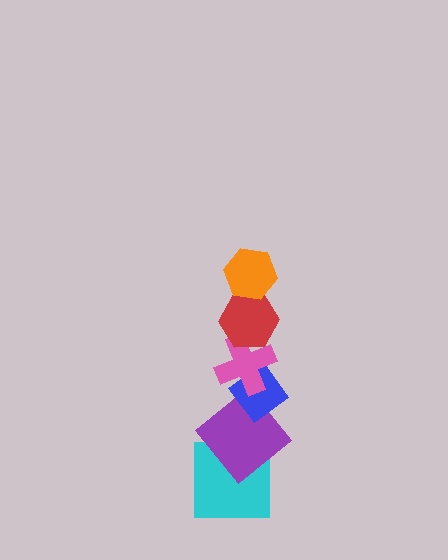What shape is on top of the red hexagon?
The orange hexagon is on top of the red hexagon.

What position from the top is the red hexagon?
The red hexagon is 2nd from the top.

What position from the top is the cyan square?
The cyan square is 6th from the top.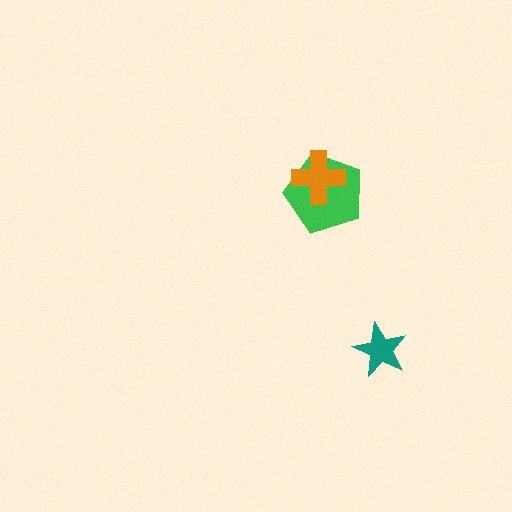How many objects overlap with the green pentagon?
1 object overlaps with the green pentagon.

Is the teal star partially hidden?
No, no other shape covers it.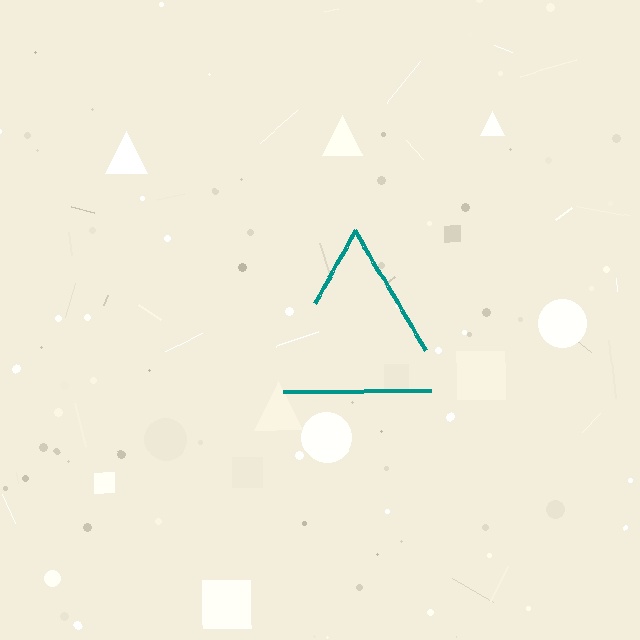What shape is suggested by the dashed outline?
The dashed outline suggests a triangle.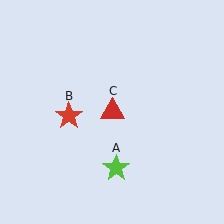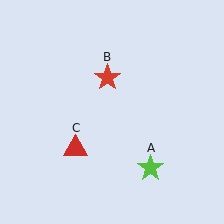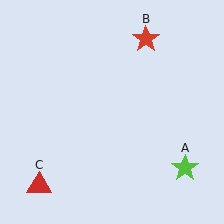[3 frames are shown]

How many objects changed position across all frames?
3 objects changed position: lime star (object A), red star (object B), red triangle (object C).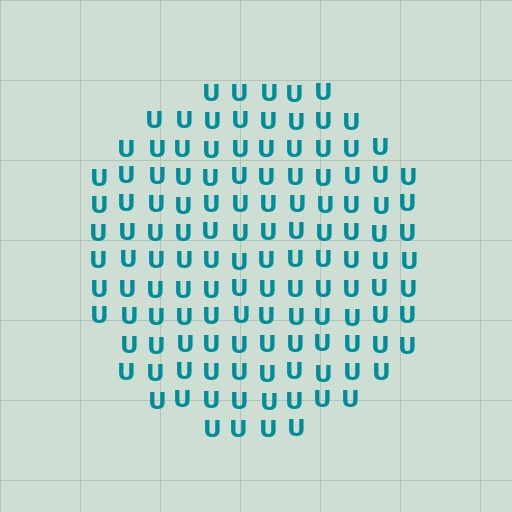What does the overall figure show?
The overall figure shows a circle.